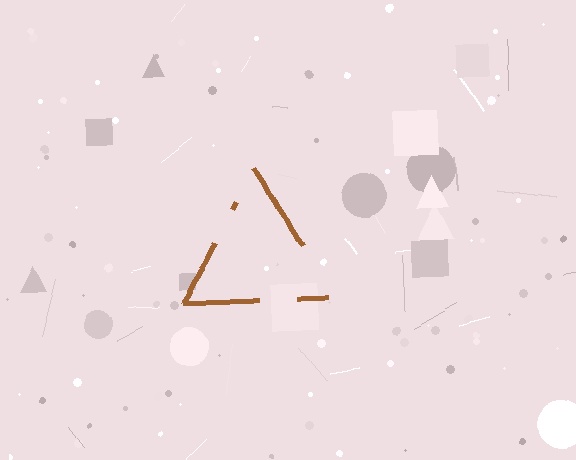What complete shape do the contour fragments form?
The contour fragments form a triangle.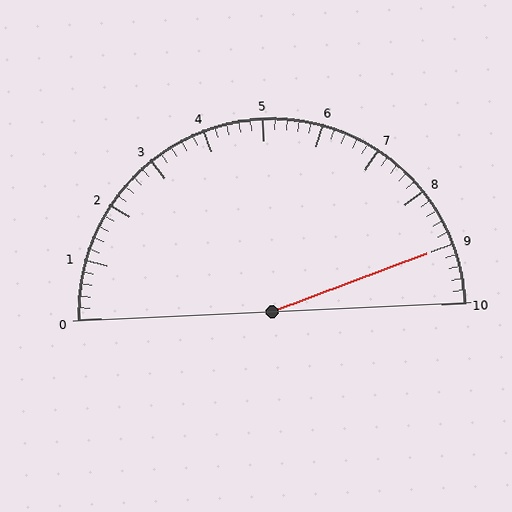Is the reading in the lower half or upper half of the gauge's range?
The reading is in the upper half of the range (0 to 10).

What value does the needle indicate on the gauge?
The needle indicates approximately 9.0.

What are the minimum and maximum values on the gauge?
The gauge ranges from 0 to 10.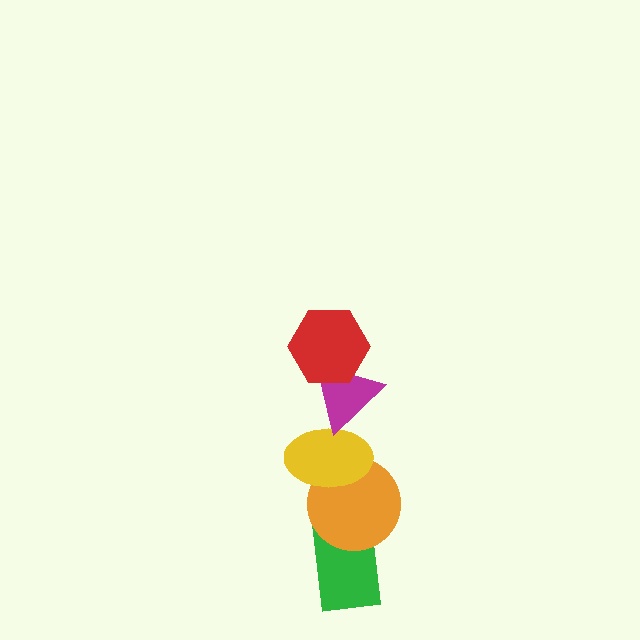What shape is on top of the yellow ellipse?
The magenta triangle is on top of the yellow ellipse.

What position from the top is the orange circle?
The orange circle is 4th from the top.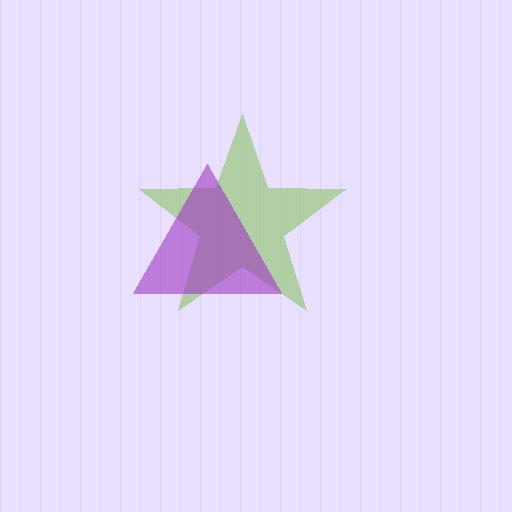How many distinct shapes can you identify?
There are 2 distinct shapes: a lime star, a purple triangle.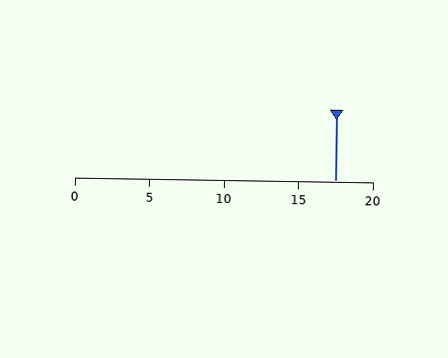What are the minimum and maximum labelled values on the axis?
The axis runs from 0 to 20.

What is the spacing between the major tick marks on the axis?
The major ticks are spaced 5 apart.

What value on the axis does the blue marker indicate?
The marker indicates approximately 17.5.